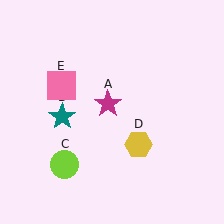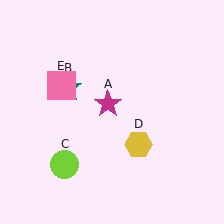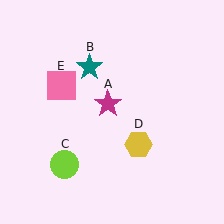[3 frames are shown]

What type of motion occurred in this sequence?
The teal star (object B) rotated clockwise around the center of the scene.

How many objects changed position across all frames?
1 object changed position: teal star (object B).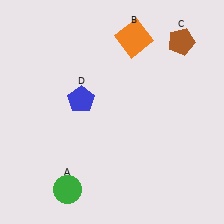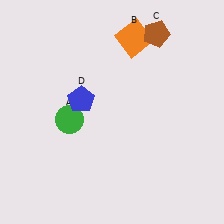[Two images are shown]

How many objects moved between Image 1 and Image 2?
2 objects moved between the two images.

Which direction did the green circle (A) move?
The green circle (A) moved up.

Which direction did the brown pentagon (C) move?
The brown pentagon (C) moved left.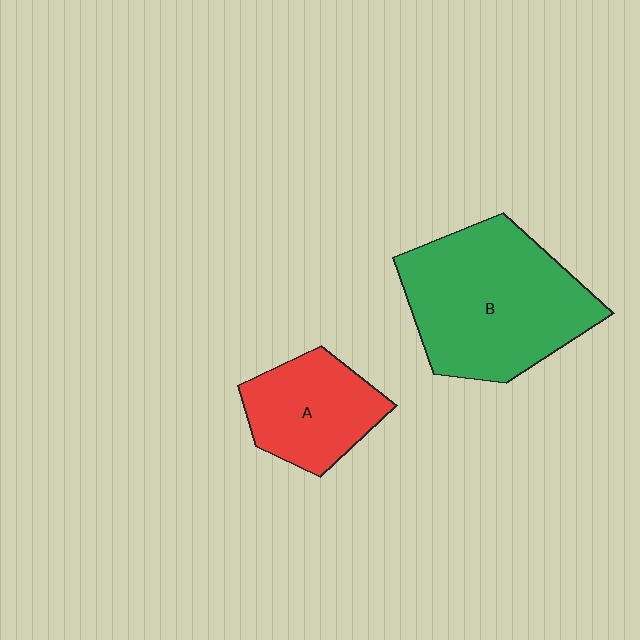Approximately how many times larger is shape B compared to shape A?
Approximately 1.9 times.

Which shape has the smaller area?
Shape A (red).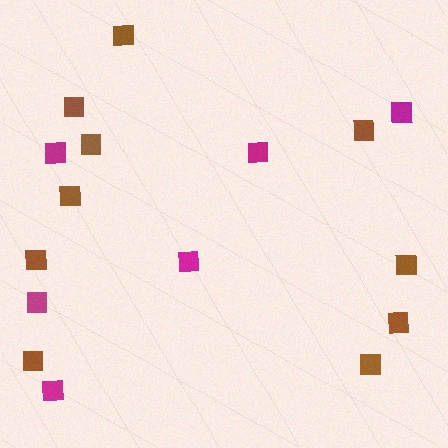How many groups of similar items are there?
There are 2 groups: one group of magenta squares (6) and one group of brown squares (10).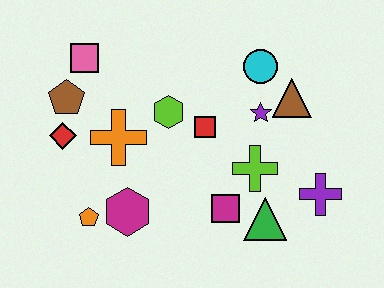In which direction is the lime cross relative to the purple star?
The lime cross is below the purple star.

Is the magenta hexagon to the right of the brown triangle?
No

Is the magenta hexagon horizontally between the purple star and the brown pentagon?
Yes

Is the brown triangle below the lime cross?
No